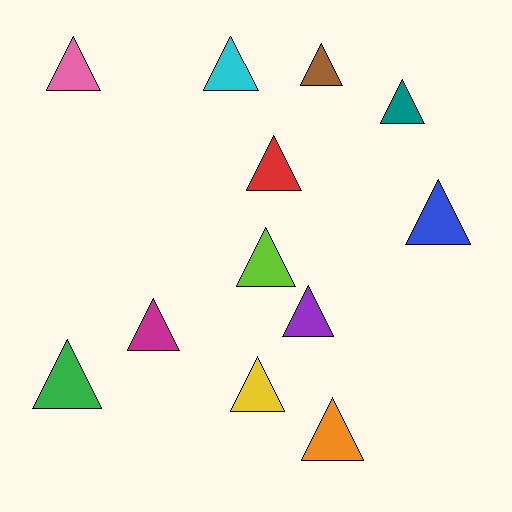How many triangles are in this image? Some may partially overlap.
There are 12 triangles.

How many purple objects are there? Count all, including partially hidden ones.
There is 1 purple object.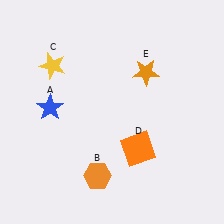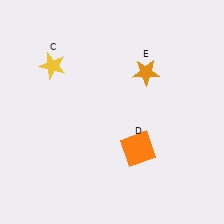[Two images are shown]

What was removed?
The orange hexagon (B), the blue star (A) were removed in Image 2.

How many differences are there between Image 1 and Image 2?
There are 2 differences between the two images.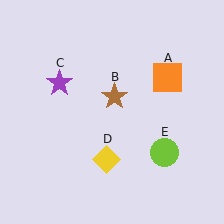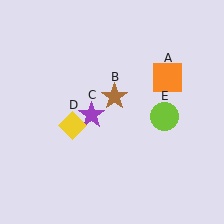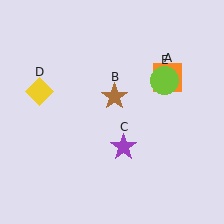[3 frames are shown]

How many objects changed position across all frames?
3 objects changed position: purple star (object C), yellow diamond (object D), lime circle (object E).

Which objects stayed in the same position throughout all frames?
Orange square (object A) and brown star (object B) remained stationary.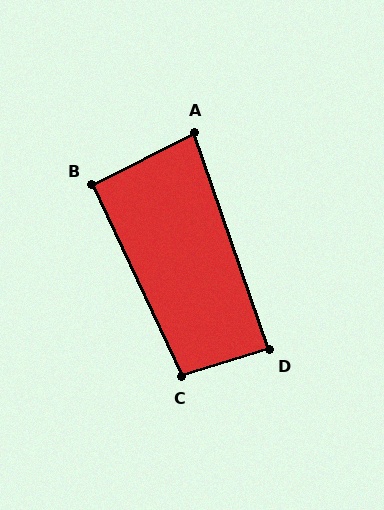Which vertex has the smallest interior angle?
A, at approximately 82 degrees.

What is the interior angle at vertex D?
Approximately 88 degrees (approximately right).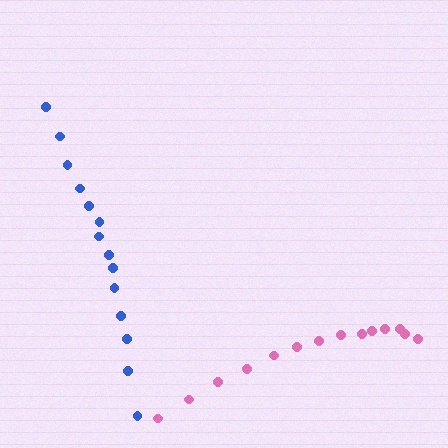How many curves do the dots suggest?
There are 2 distinct paths.